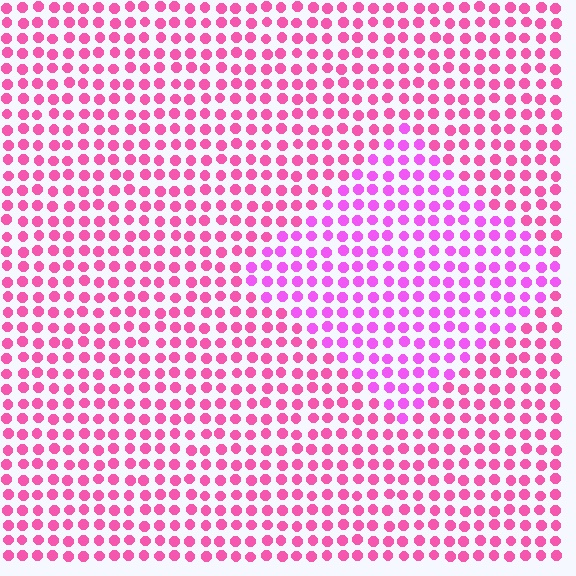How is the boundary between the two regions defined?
The boundary is defined purely by a slight shift in hue (about 28 degrees). Spacing, size, and orientation are identical on both sides.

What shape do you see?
I see a diamond.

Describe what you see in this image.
The image is filled with small pink elements in a uniform arrangement. A diamond-shaped region is visible where the elements are tinted to a slightly different hue, forming a subtle color boundary.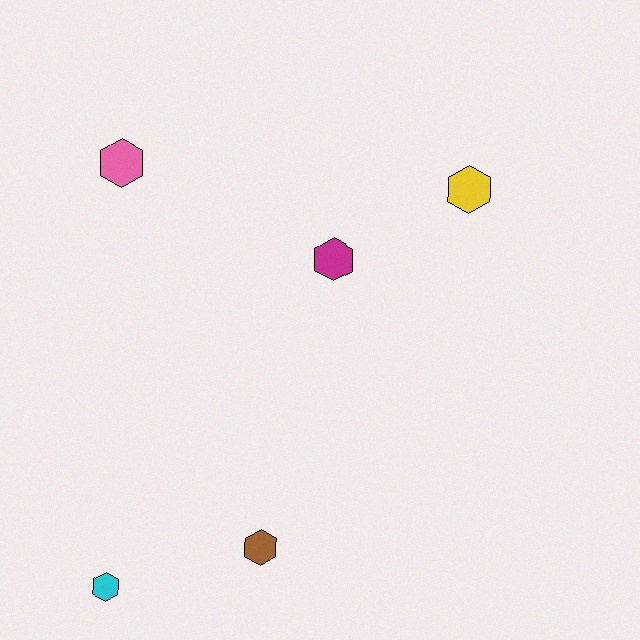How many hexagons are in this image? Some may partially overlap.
There are 5 hexagons.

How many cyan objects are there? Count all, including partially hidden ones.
There is 1 cyan object.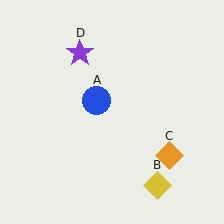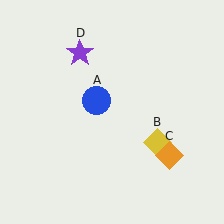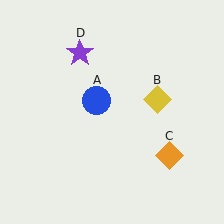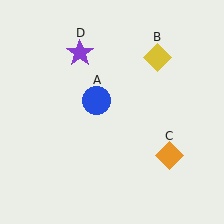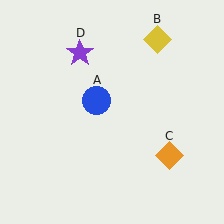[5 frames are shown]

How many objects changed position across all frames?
1 object changed position: yellow diamond (object B).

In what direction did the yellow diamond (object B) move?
The yellow diamond (object B) moved up.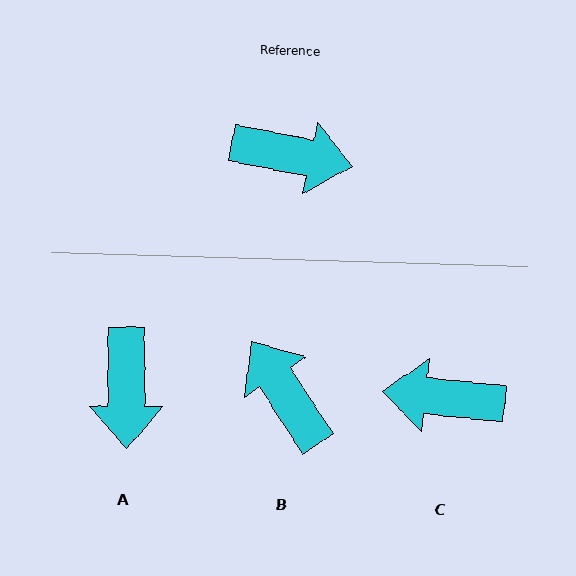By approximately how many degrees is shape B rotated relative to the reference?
Approximately 134 degrees counter-clockwise.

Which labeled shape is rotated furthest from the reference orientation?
C, about 175 degrees away.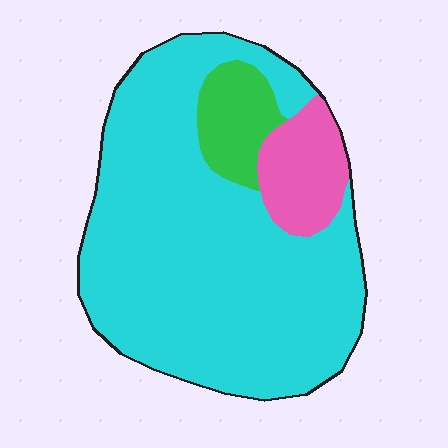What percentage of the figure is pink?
Pink takes up about one tenth (1/10) of the figure.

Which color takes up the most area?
Cyan, at roughly 80%.